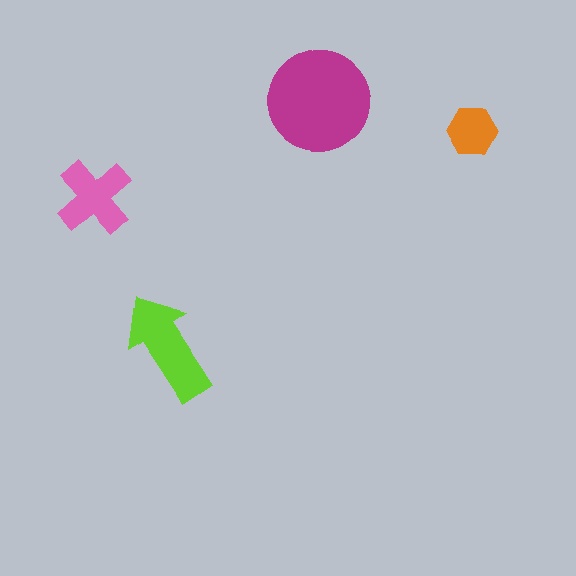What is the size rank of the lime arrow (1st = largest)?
2nd.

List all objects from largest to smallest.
The magenta circle, the lime arrow, the pink cross, the orange hexagon.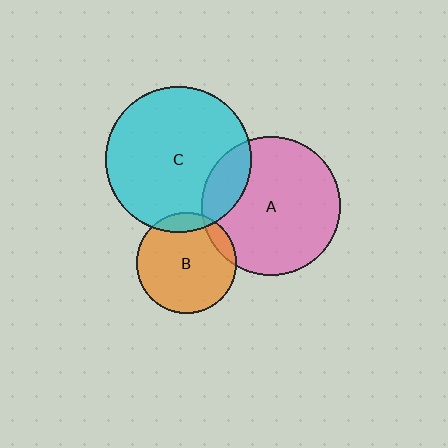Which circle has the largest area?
Circle C (cyan).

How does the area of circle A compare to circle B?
Approximately 1.9 times.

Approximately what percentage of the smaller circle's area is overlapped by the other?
Approximately 10%.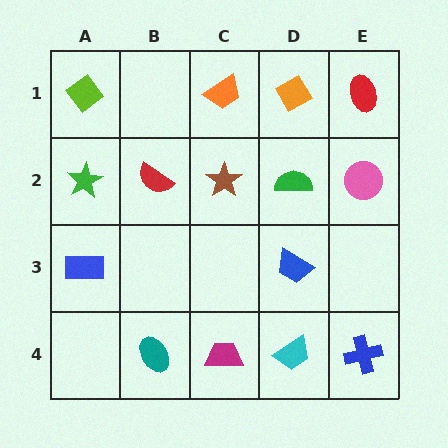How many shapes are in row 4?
4 shapes.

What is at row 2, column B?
A red semicircle.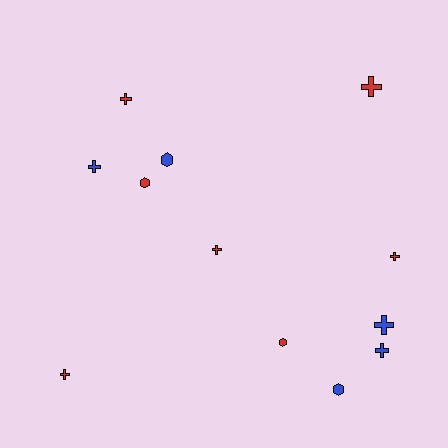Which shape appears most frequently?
Cross, with 8 objects.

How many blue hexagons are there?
There are 2 blue hexagons.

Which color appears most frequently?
Red, with 7 objects.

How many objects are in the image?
There are 12 objects.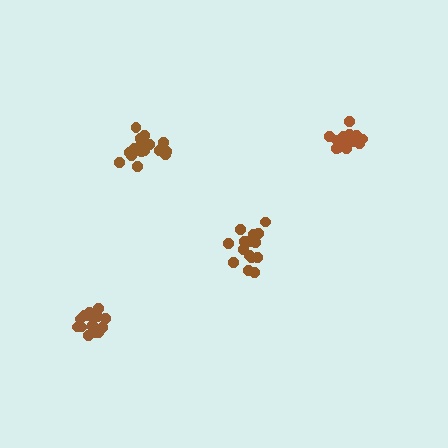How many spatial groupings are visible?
There are 4 spatial groupings.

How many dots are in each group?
Group 1: 16 dots, Group 2: 20 dots, Group 3: 17 dots, Group 4: 17 dots (70 total).